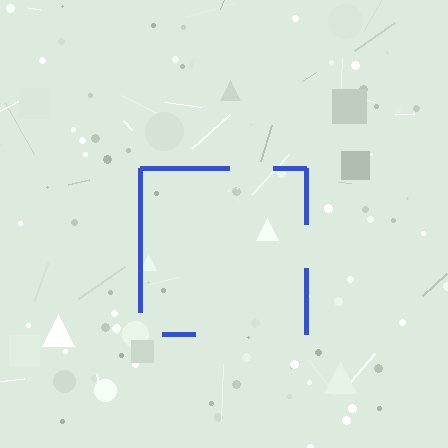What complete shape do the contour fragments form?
The contour fragments form a square.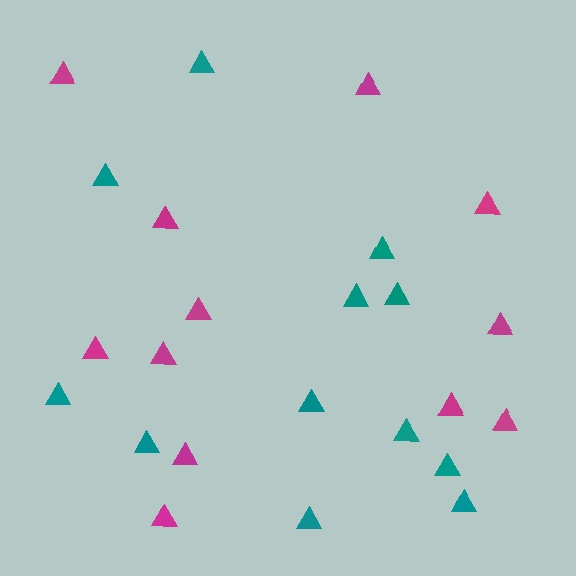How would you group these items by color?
There are 2 groups: one group of magenta triangles (12) and one group of teal triangles (12).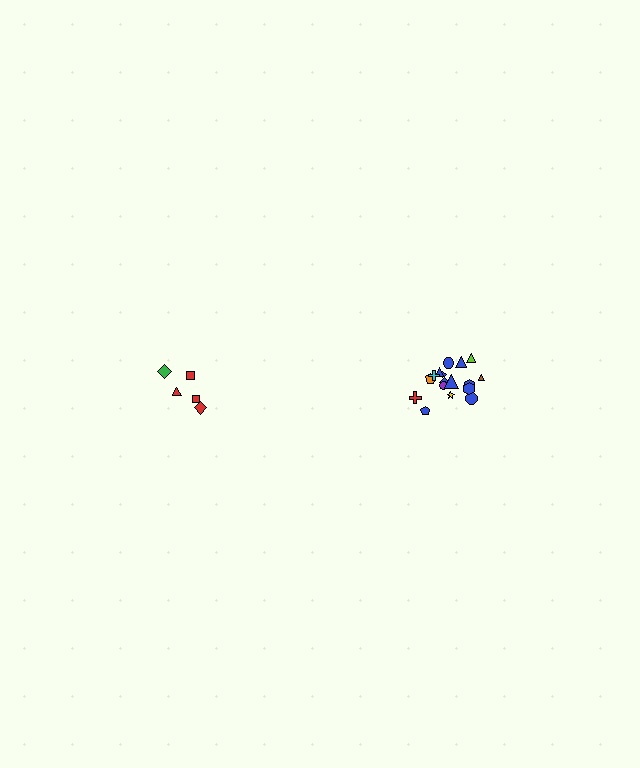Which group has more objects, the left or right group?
The right group.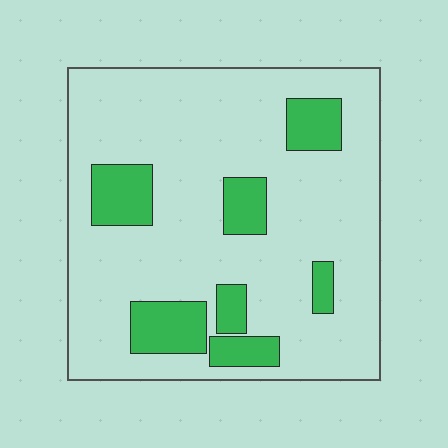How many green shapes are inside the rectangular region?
7.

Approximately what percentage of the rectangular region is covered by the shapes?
Approximately 20%.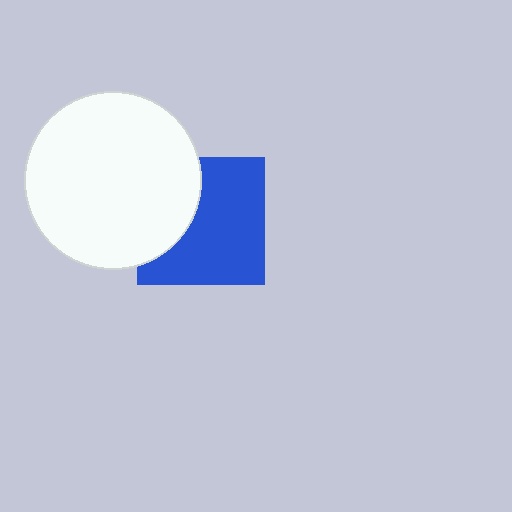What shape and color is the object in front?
The object in front is a white circle.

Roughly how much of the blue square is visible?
Most of it is visible (roughly 66%).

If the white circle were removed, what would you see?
You would see the complete blue square.